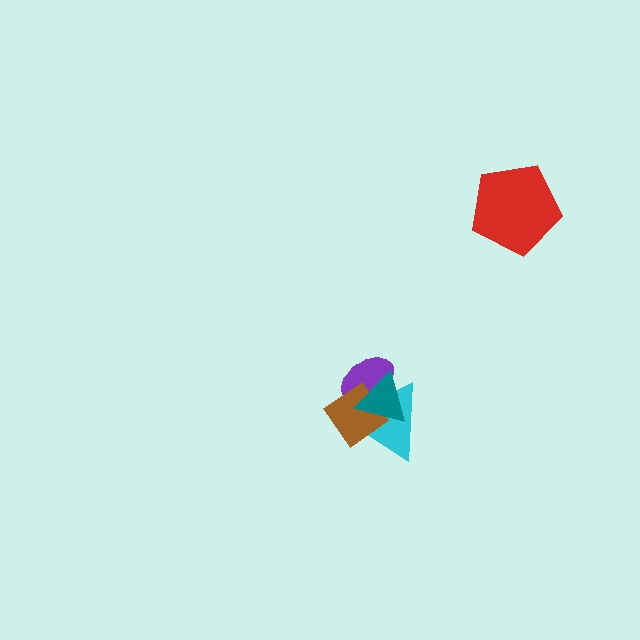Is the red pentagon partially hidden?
No, no other shape covers it.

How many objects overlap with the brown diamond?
3 objects overlap with the brown diamond.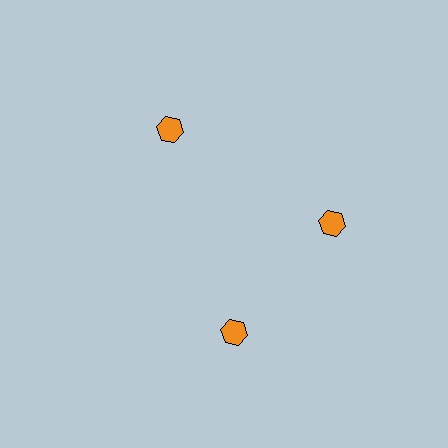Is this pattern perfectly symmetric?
No. The 3 orange hexagons are arranged in a ring, but one element near the 7 o'clock position is rotated out of alignment along the ring, breaking the 3-fold rotational symmetry.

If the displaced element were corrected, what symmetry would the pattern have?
It would have 3-fold rotational symmetry — the pattern would map onto itself every 120 degrees.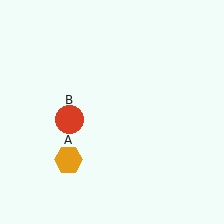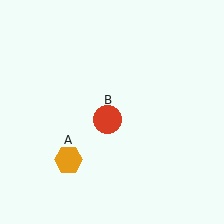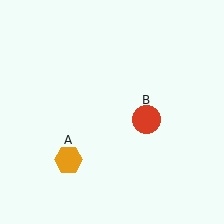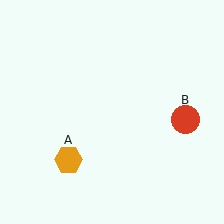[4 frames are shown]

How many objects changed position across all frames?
1 object changed position: red circle (object B).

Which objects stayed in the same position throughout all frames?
Orange hexagon (object A) remained stationary.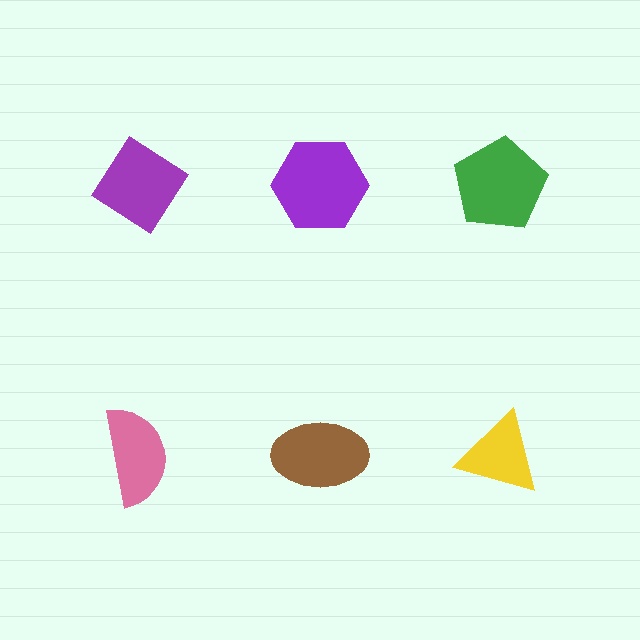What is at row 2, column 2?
A brown ellipse.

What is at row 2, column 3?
A yellow triangle.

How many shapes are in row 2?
3 shapes.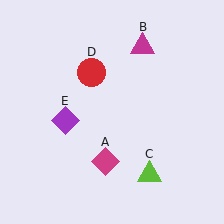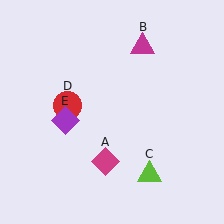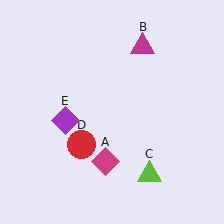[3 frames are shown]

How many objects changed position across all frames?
1 object changed position: red circle (object D).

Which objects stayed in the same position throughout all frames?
Magenta diamond (object A) and magenta triangle (object B) and lime triangle (object C) and purple diamond (object E) remained stationary.